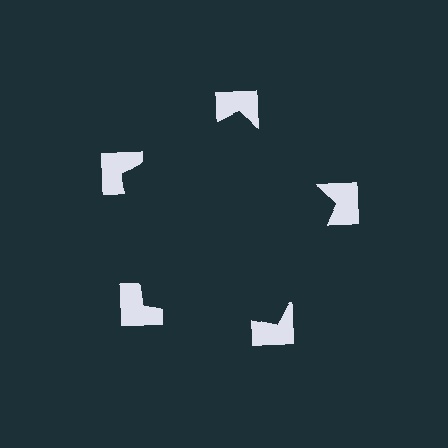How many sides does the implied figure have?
5 sides.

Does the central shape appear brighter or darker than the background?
It typically appears slightly darker than the background, even though no actual brightness change is drawn.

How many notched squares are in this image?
There are 5 — one at each vertex of the illusory pentagon.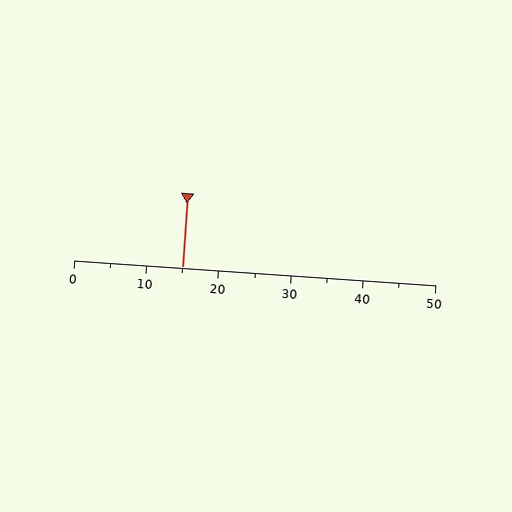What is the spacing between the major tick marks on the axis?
The major ticks are spaced 10 apart.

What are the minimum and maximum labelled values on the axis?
The axis runs from 0 to 50.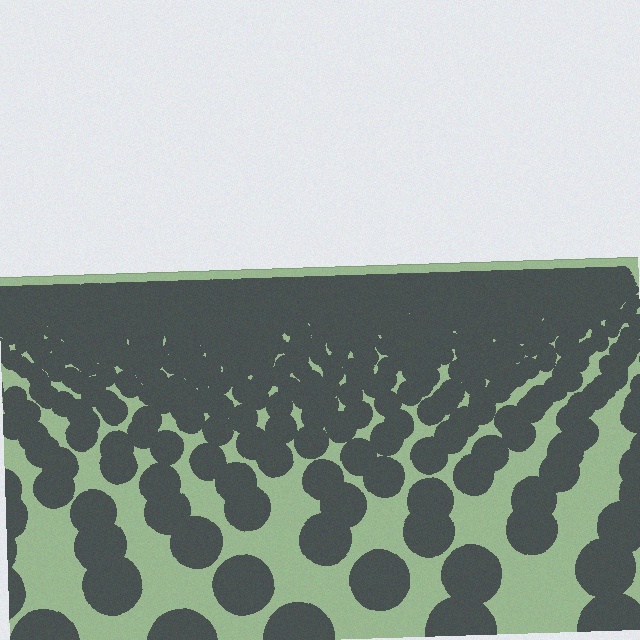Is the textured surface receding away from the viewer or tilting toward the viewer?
The surface is receding away from the viewer. Texture elements get smaller and denser toward the top.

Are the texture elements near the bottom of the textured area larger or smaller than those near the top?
Larger. Near the bottom, elements are closer to the viewer and appear at a bigger on-screen size.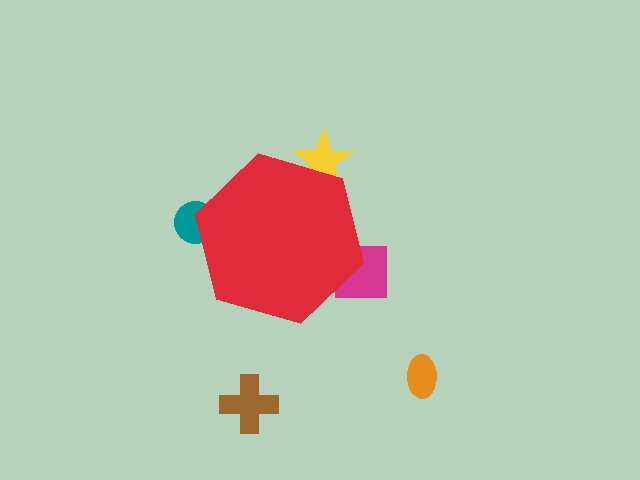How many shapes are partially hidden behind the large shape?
3 shapes are partially hidden.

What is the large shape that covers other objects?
A red hexagon.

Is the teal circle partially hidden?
Yes, the teal circle is partially hidden behind the red hexagon.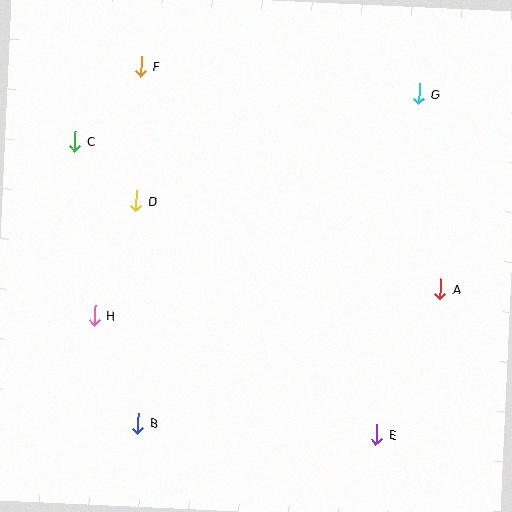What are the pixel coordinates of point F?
Point F is at (141, 66).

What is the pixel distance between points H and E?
The distance between H and E is 307 pixels.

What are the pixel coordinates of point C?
Point C is at (75, 141).